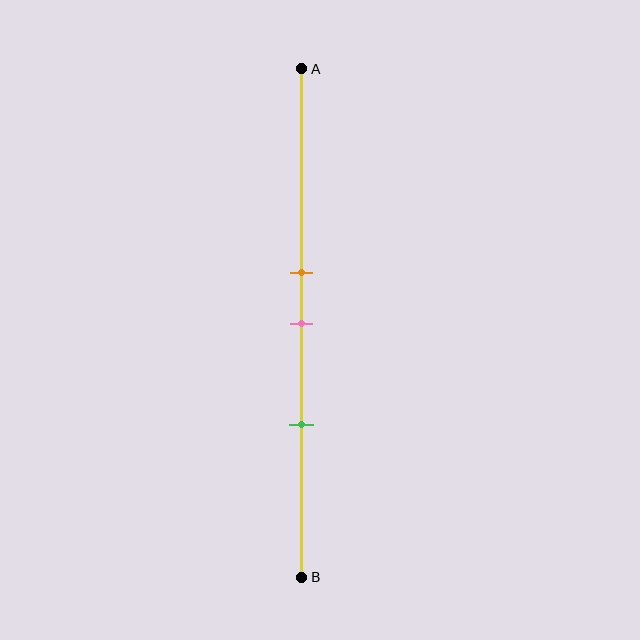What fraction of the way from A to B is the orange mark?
The orange mark is approximately 40% (0.4) of the way from A to B.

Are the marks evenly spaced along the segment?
Yes, the marks are approximately evenly spaced.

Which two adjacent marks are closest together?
The orange and pink marks are the closest adjacent pair.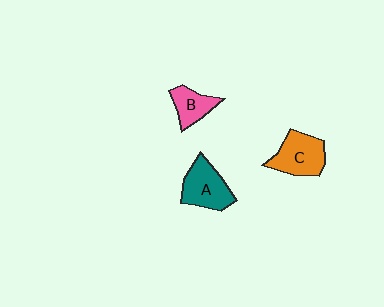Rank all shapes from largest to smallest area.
From largest to smallest: A (teal), C (orange), B (pink).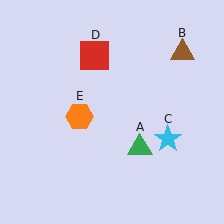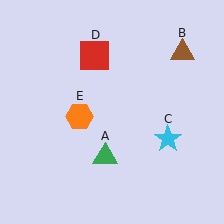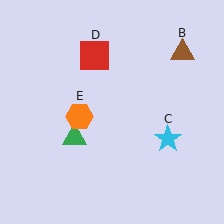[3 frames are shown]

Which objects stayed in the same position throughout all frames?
Brown triangle (object B) and cyan star (object C) and red square (object D) and orange hexagon (object E) remained stationary.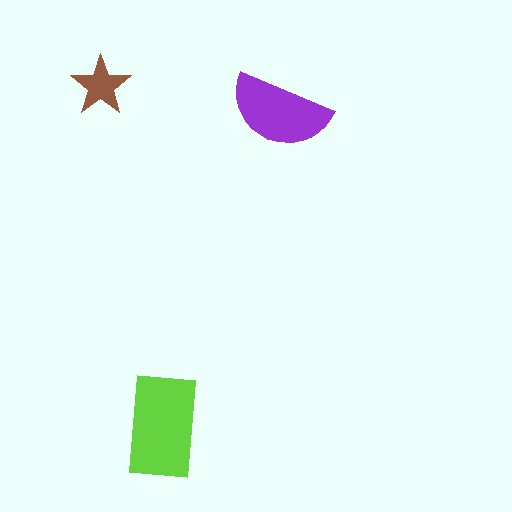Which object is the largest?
The lime rectangle.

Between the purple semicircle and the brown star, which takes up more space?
The purple semicircle.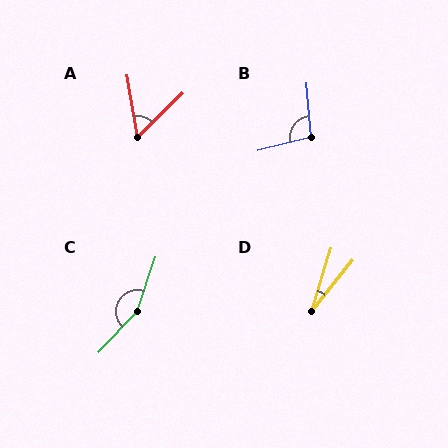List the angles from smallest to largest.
D (22°), A (55°), B (100°), C (156°).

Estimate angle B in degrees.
Approximately 100 degrees.